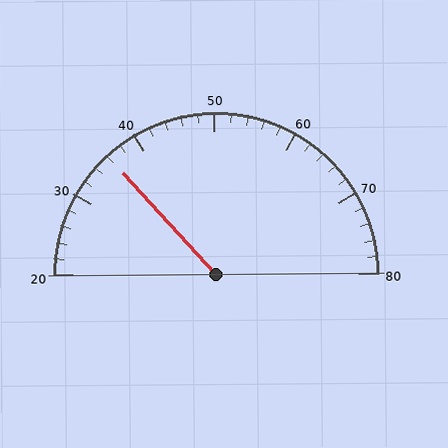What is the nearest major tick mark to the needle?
The nearest major tick mark is 40.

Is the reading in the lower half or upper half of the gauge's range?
The reading is in the lower half of the range (20 to 80).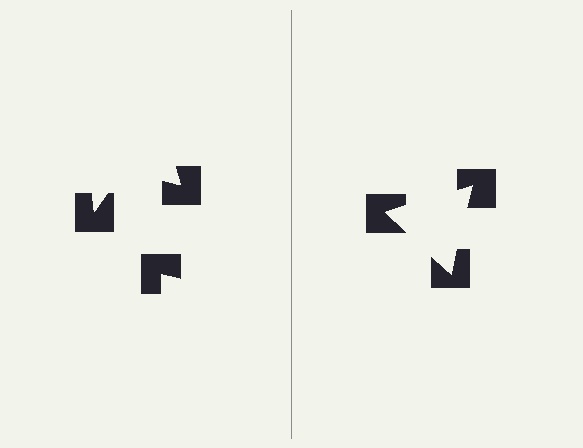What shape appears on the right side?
An illusory triangle.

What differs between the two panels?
The notched squares are positioned identically on both sides; only the wedge orientations differ. On the right they align to a triangle; on the left they are misaligned.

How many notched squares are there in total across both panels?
6 — 3 on each side.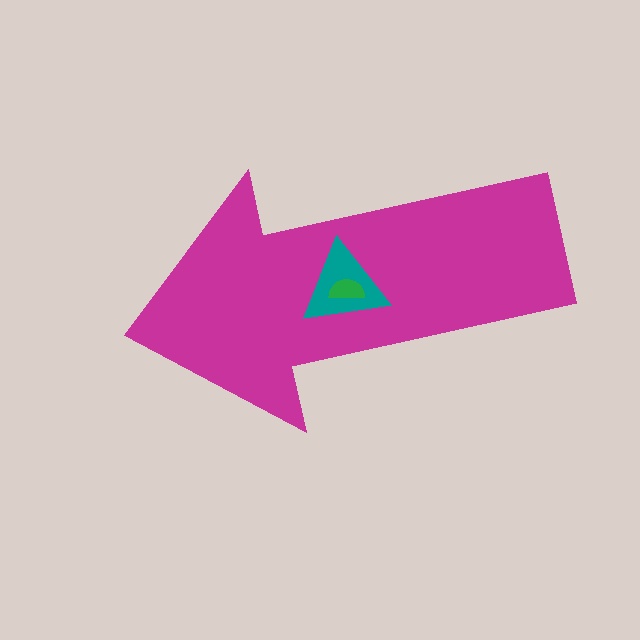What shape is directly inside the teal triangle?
The green semicircle.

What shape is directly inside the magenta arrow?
The teal triangle.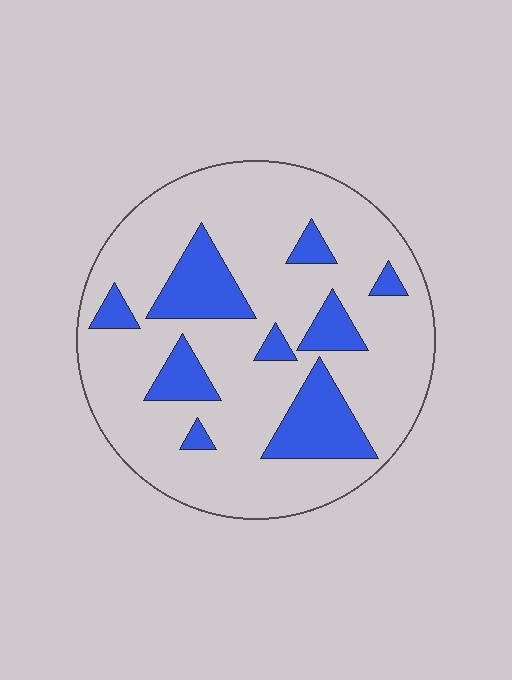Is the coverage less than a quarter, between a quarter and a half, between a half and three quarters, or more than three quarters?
Less than a quarter.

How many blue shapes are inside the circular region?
9.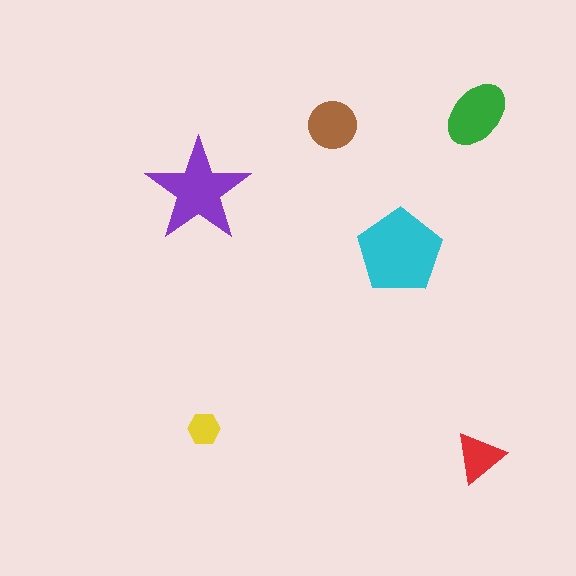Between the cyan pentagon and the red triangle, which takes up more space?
The cyan pentagon.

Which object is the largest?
The cyan pentagon.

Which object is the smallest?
The yellow hexagon.